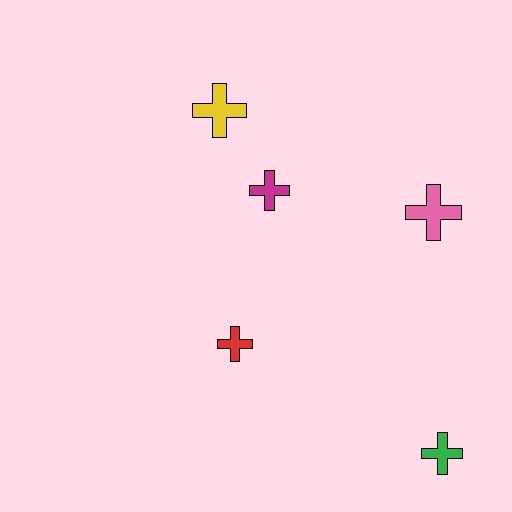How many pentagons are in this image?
There are no pentagons.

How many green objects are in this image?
There is 1 green object.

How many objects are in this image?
There are 5 objects.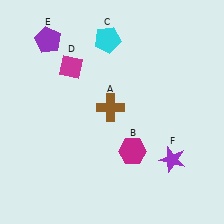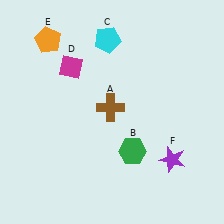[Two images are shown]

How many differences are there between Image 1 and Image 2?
There are 2 differences between the two images.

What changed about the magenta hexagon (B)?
In Image 1, B is magenta. In Image 2, it changed to green.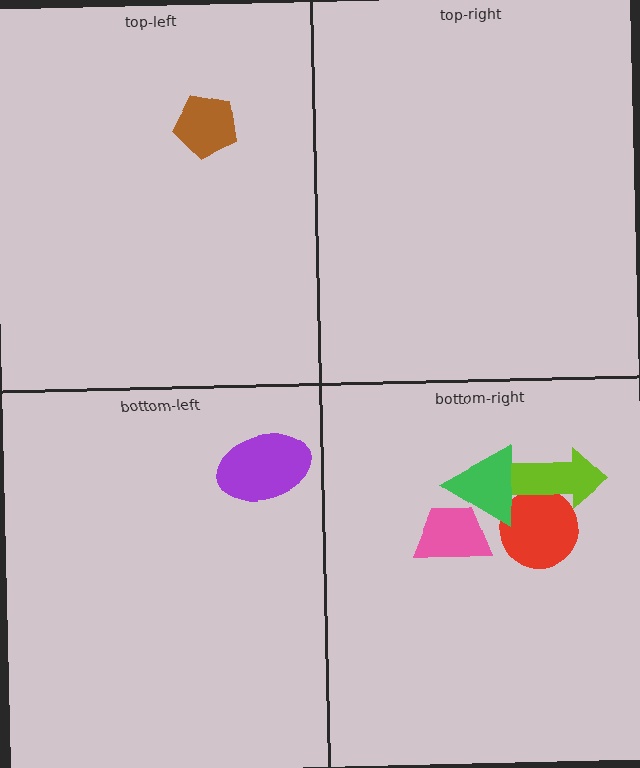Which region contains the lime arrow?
The bottom-right region.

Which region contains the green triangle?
The bottom-right region.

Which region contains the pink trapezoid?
The bottom-right region.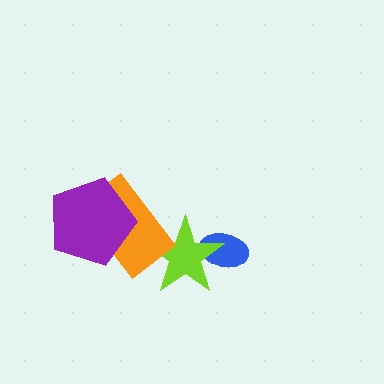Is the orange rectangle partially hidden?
Yes, it is partially covered by another shape.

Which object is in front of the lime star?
The orange rectangle is in front of the lime star.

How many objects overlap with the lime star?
2 objects overlap with the lime star.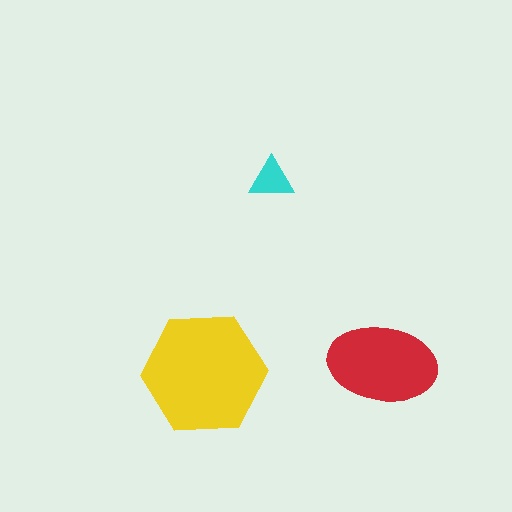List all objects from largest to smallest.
The yellow hexagon, the red ellipse, the cyan triangle.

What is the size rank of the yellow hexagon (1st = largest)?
1st.